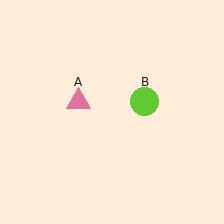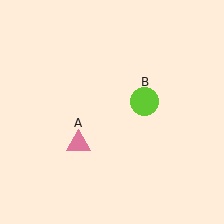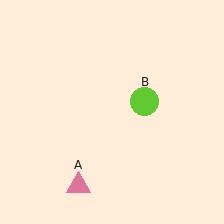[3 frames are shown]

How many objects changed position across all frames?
1 object changed position: pink triangle (object A).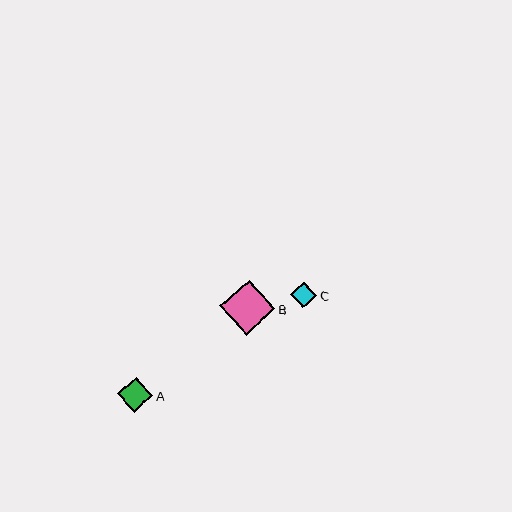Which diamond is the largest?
Diamond B is the largest with a size of approximately 56 pixels.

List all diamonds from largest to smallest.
From largest to smallest: B, A, C.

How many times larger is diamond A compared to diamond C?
Diamond A is approximately 1.3 times the size of diamond C.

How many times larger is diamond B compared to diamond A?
Diamond B is approximately 1.6 times the size of diamond A.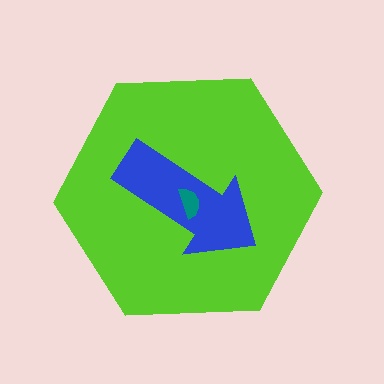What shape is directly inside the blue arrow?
The teal semicircle.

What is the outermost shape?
The lime hexagon.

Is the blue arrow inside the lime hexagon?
Yes.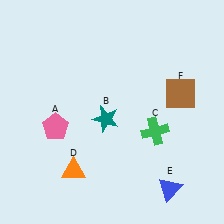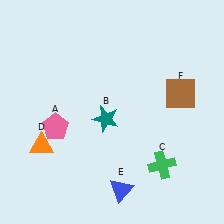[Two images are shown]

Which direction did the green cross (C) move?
The green cross (C) moved down.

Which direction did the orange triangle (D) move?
The orange triangle (D) moved left.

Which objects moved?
The objects that moved are: the green cross (C), the orange triangle (D), the blue triangle (E).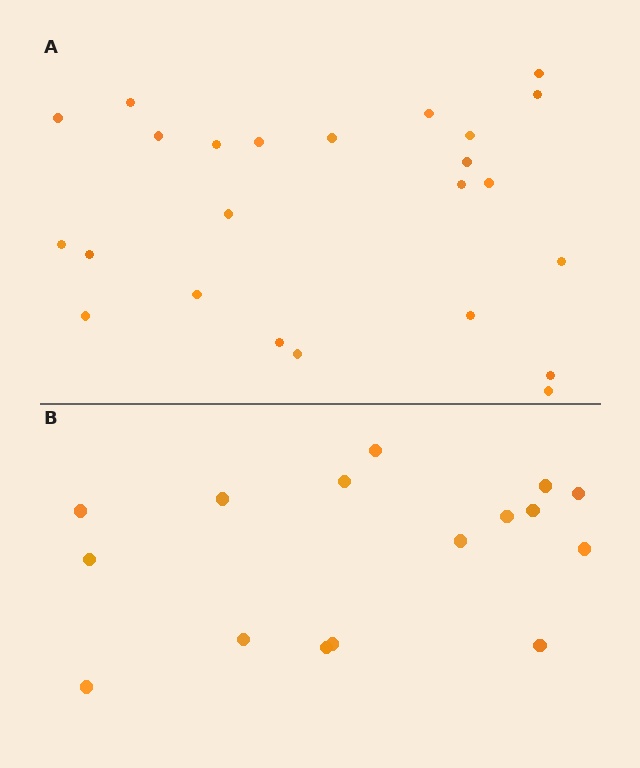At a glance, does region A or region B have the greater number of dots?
Region A (the top region) has more dots.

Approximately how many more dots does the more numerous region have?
Region A has roughly 8 or so more dots than region B.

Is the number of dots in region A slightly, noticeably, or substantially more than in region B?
Region A has substantially more. The ratio is roughly 1.5 to 1.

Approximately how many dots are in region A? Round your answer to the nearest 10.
About 20 dots. (The exact count is 24, which rounds to 20.)